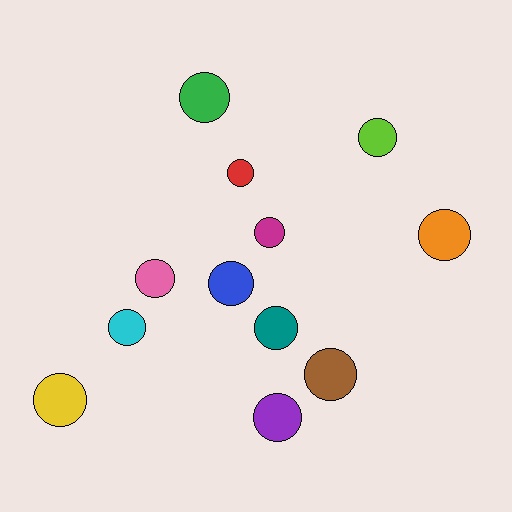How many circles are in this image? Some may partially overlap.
There are 12 circles.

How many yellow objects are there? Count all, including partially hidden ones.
There is 1 yellow object.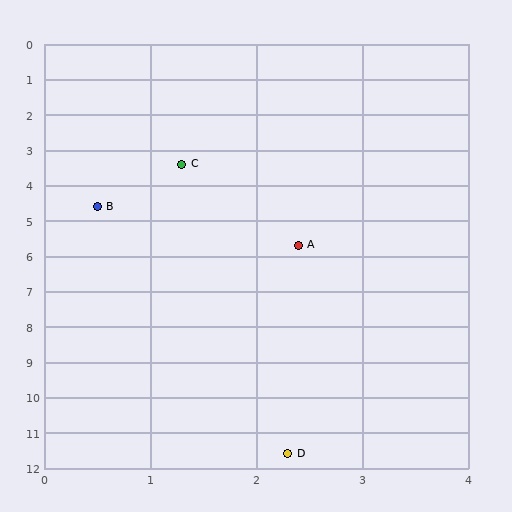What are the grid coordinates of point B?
Point B is at approximately (0.5, 4.6).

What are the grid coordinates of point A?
Point A is at approximately (2.4, 5.7).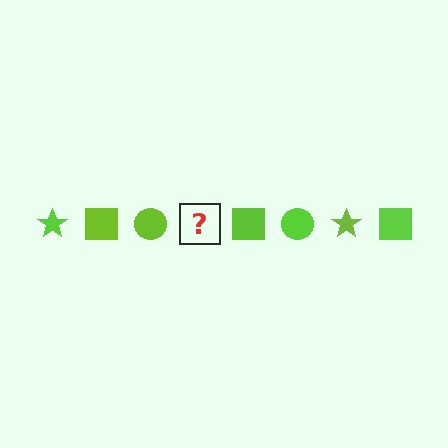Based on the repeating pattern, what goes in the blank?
The blank should be a lime star.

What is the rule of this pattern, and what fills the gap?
The rule is that the pattern cycles through star, square, circle shapes in lime. The gap should be filled with a lime star.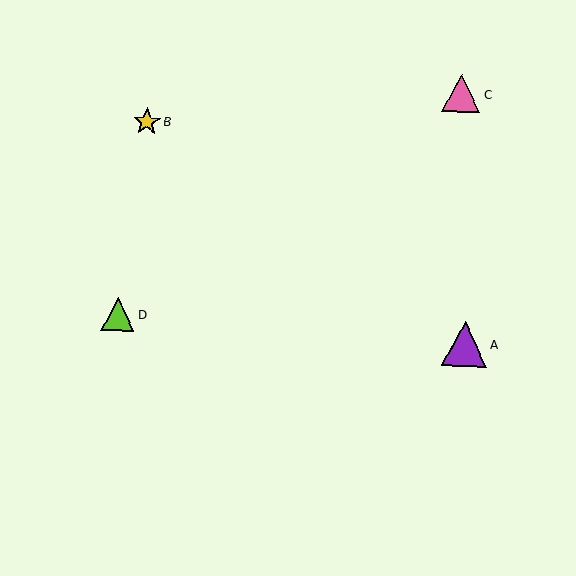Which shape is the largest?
The purple triangle (labeled A) is the largest.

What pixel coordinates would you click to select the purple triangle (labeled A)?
Click at (465, 344) to select the purple triangle A.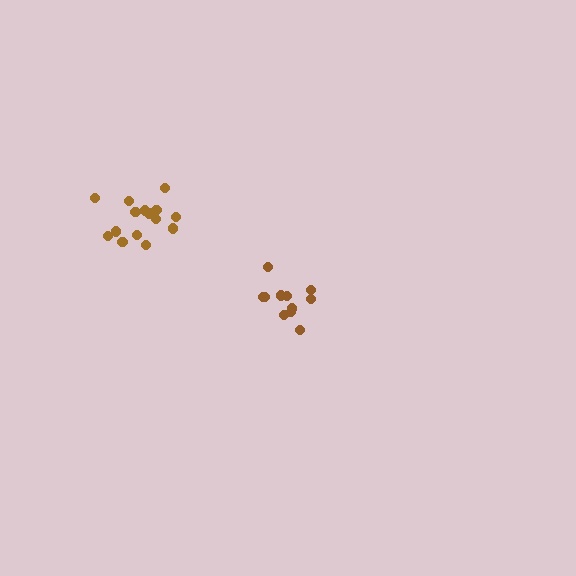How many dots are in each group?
Group 1: 15 dots, Group 2: 11 dots (26 total).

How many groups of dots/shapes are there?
There are 2 groups.